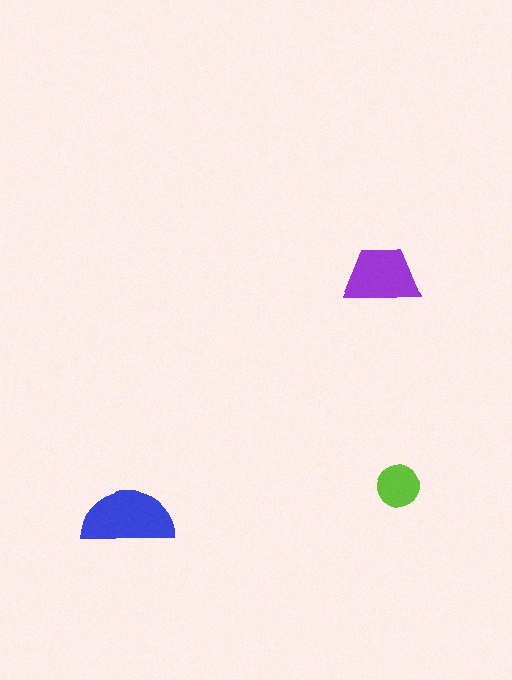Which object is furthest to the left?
The blue semicircle is leftmost.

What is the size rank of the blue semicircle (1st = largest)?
1st.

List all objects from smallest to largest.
The lime circle, the purple trapezoid, the blue semicircle.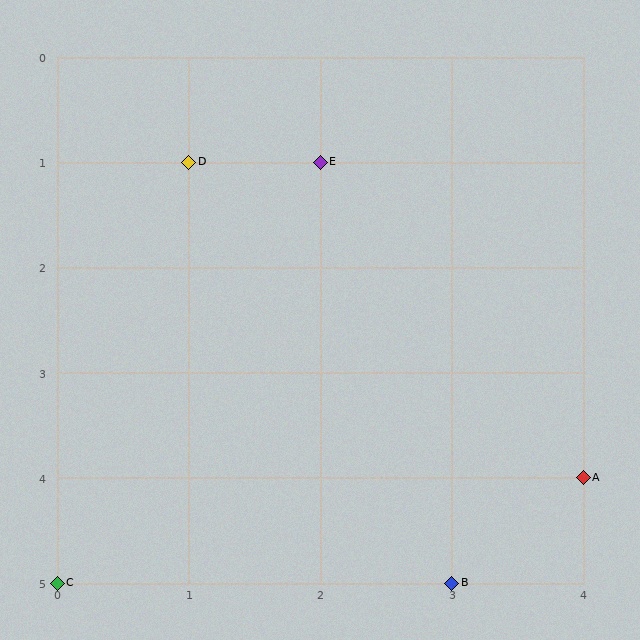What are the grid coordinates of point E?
Point E is at grid coordinates (2, 1).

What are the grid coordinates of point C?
Point C is at grid coordinates (0, 5).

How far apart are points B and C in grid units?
Points B and C are 3 columns apart.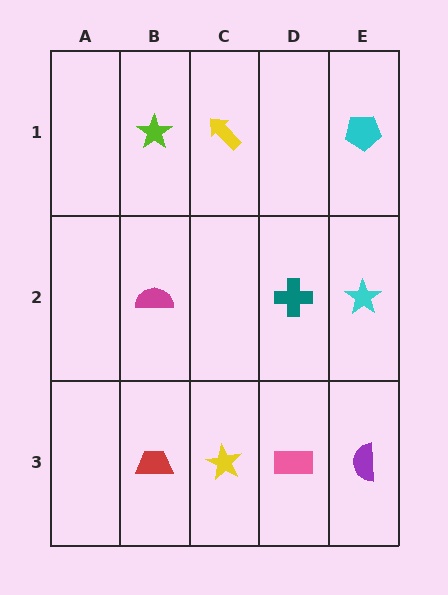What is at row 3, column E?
A purple semicircle.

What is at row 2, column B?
A magenta semicircle.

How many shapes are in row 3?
4 shapes.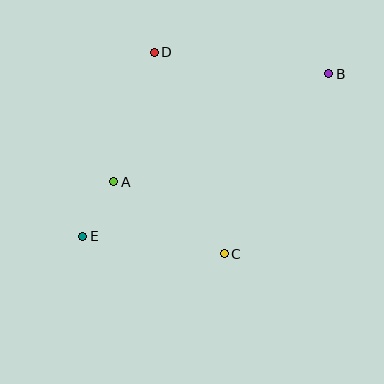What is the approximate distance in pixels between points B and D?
The distance between B and D is approximately 176 pixels.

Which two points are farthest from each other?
Points B and E are farthest from each other.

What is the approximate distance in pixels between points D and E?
The distance between D and E is approximately 198 pixels.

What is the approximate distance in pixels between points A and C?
The distance between A and C is approximately 132 pixels.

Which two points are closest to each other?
Points A and E are closest to each other.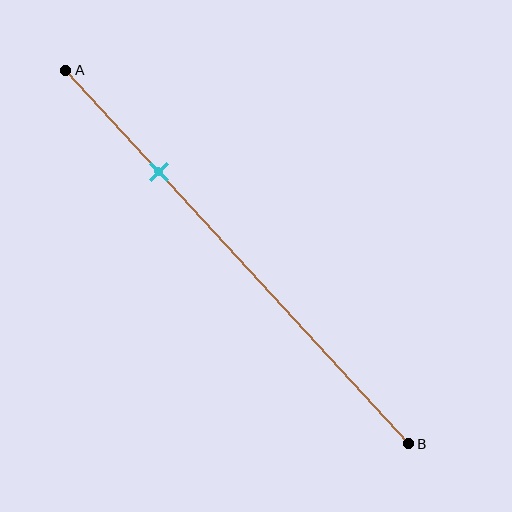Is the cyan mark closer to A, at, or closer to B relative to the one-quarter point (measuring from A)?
The cyan mark is approximately at the one-quarter point of segment AB.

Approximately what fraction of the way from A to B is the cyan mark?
The cyan mark is approximately 25% of the way from A to B.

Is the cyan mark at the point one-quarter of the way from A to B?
Yes, the mark is approximately at the one-quarter point.